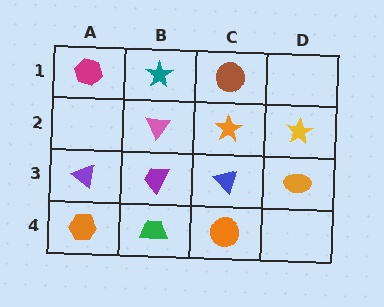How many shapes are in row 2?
3 shapes.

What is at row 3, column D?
An orange ellipse.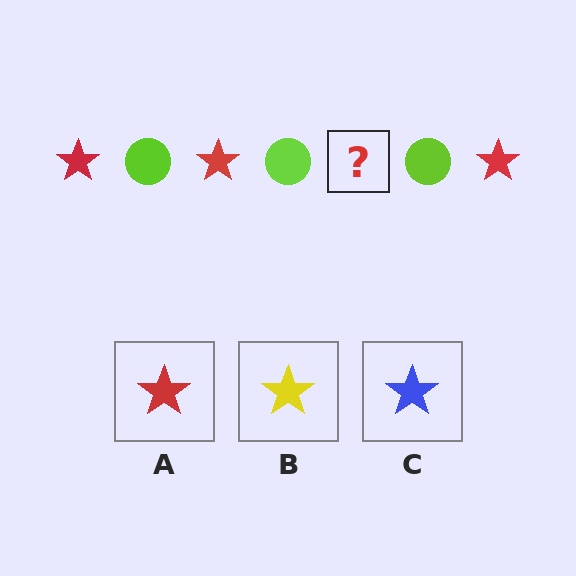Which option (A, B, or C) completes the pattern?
A.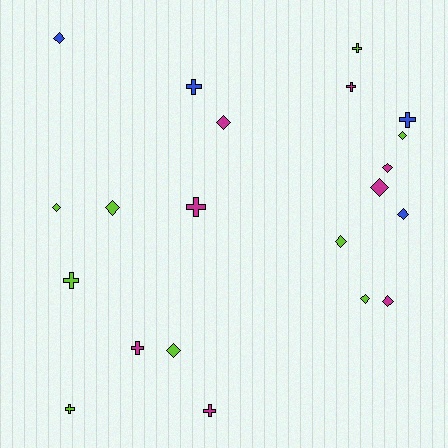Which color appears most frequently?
Lime, with 9 objects.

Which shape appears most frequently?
Diamond, with 12 objects.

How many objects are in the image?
There are 21 objects.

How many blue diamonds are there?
There are 2 blue diamonds.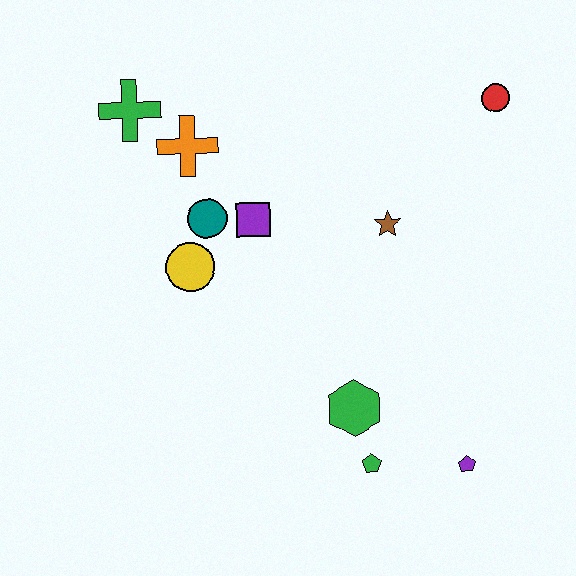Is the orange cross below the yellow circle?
No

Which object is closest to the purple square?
The teal circle is closest to the purple square.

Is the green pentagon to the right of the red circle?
No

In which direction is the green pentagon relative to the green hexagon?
The green pentagon is below the green hexagon.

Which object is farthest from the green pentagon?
The green cross is farthest from the green pentagon.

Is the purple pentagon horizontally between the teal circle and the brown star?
No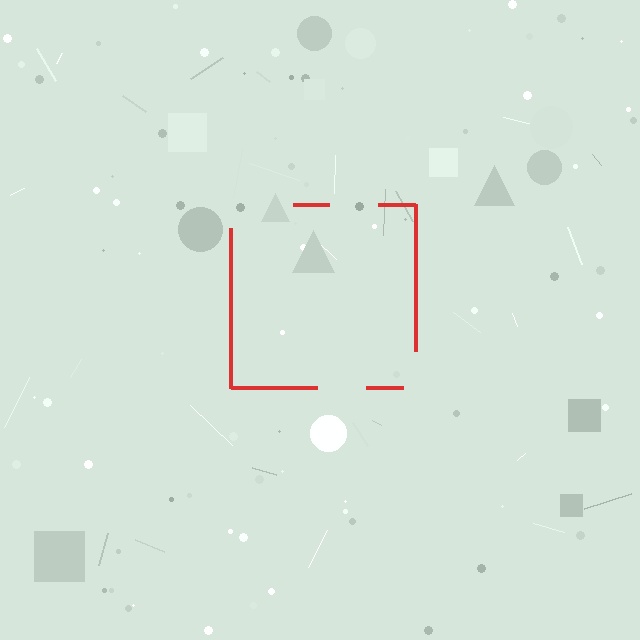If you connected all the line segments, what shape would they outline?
They would outline a square.